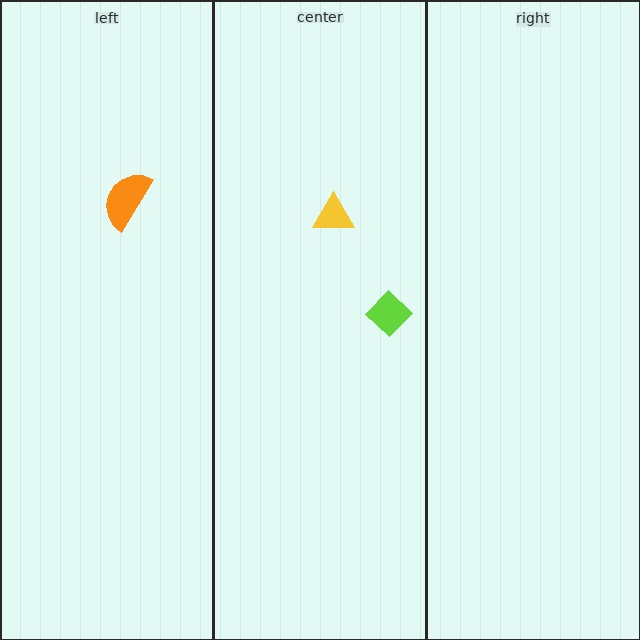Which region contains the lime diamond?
The center region.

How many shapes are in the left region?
1.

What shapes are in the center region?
The lime diamond, the yellow triangle.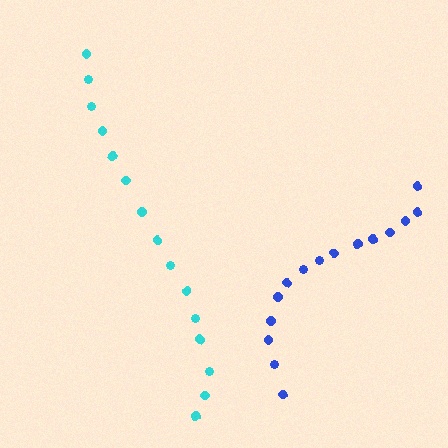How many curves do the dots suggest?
There are 2 distinct paths.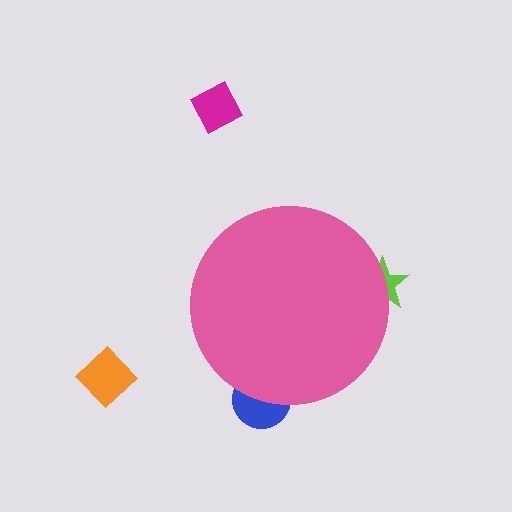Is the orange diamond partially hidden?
No, the orange diamond is fully visible.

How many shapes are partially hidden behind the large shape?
2 shapes are partially hidden.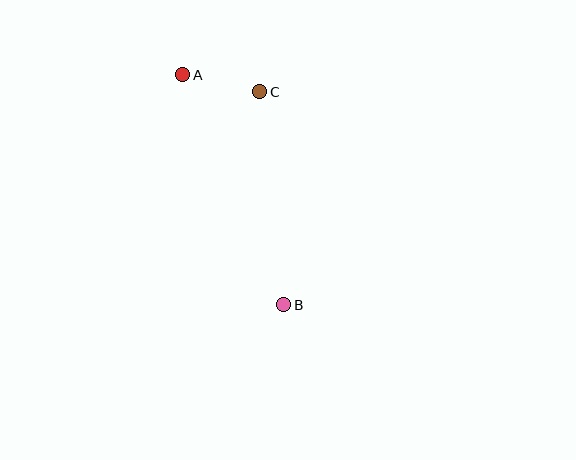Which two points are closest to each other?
Points A and C are closest to each other.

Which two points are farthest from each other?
Points A and B are farthest from each other.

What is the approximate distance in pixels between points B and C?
The distance between B and C is approximately 215 pixels.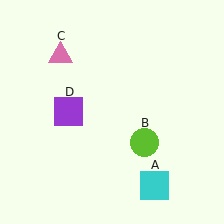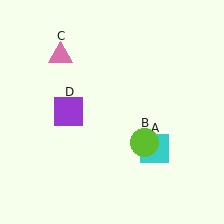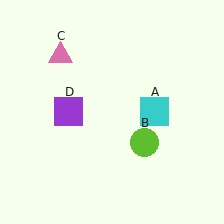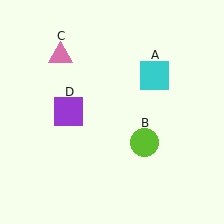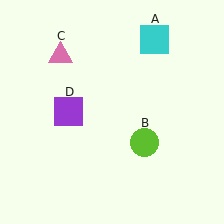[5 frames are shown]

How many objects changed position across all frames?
1 object changed position: cyan square (object A).